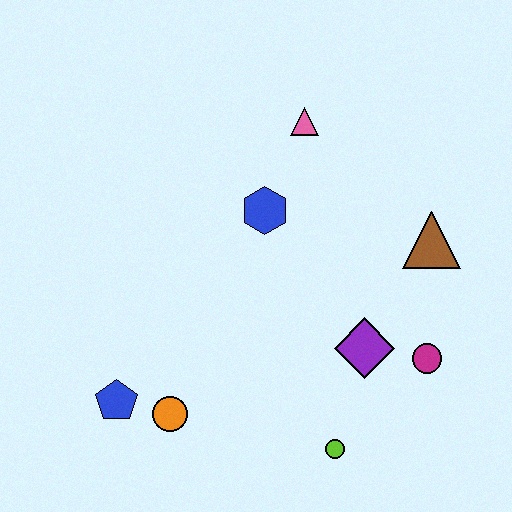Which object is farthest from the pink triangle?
The blue pentagon is farthest from the pink triangle.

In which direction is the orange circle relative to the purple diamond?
The orange circle is to the left of the purple diamond.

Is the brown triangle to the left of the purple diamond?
No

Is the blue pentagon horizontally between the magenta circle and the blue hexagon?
No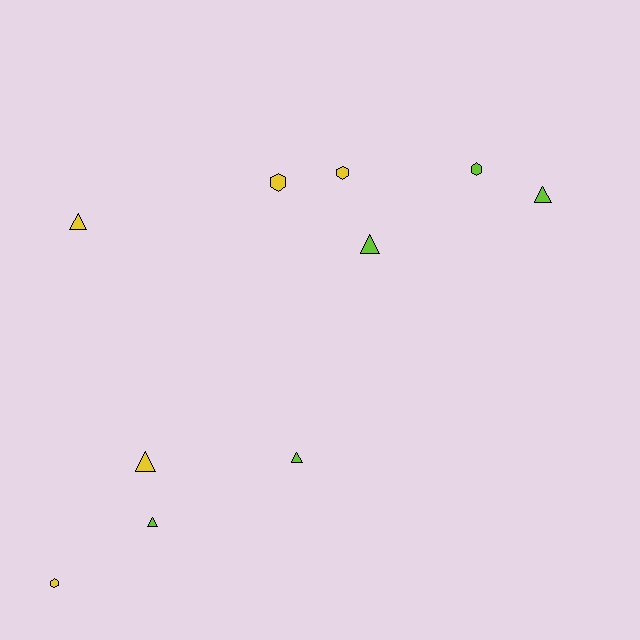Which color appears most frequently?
Lime, with 5 objects.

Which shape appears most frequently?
Triangle, with 6 objects.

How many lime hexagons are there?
There is 1 lime hexagon.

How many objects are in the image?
There are 10 objects.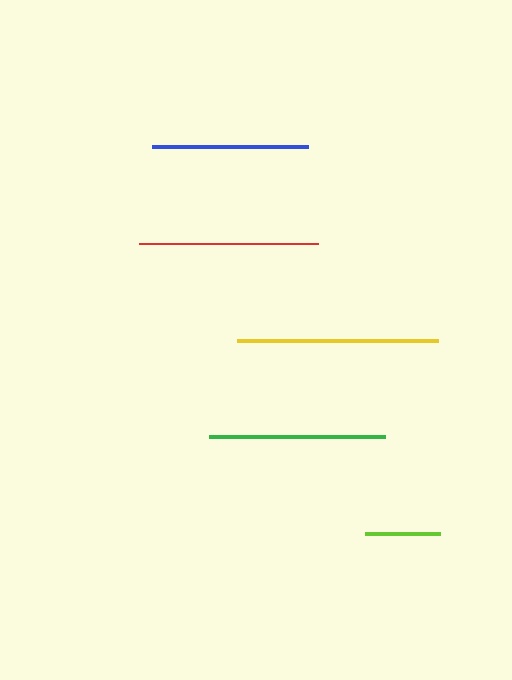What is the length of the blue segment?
The blue segment is approximately 156 pixels long.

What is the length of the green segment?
The green segment is approximately 176 pixels long.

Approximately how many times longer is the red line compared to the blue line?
The red line is approximately 1.1 times the length of the blue line.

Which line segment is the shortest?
The lime line is the shortest at approximately 75 pixels.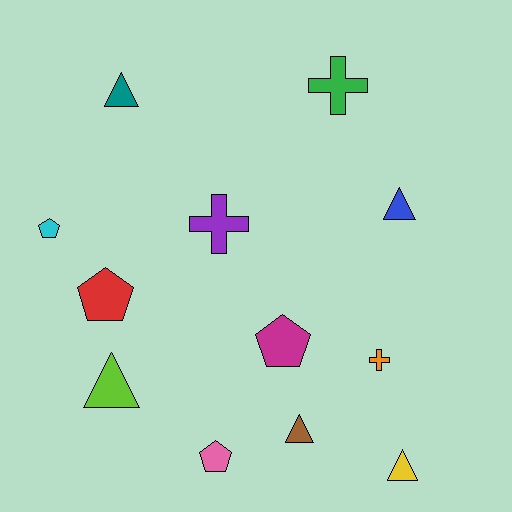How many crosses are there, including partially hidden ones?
There are 3 crosses.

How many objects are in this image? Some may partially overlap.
There are 12 objects.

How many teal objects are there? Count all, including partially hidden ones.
There is 1 teal object.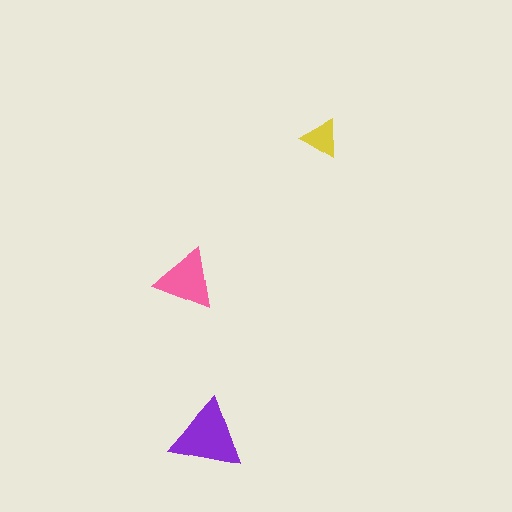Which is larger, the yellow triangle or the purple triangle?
The purple one.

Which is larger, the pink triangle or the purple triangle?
The purple one.